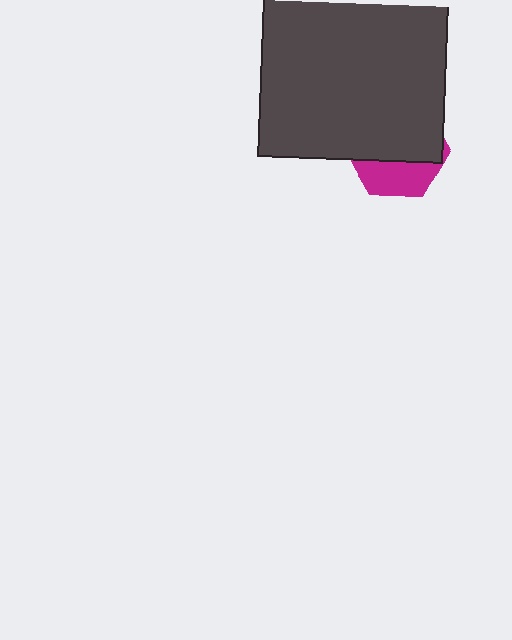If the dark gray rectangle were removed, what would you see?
You would see the complete magenta hexagon.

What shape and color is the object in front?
The object in front is a dark gray rectangle.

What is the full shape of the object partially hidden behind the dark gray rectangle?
The partially hidden object is a magenta hexagon.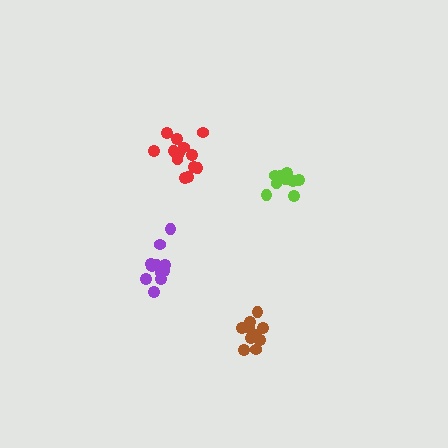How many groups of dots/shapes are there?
There are 4 groups.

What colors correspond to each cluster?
The clusters are colored: brown, purple, lime, red.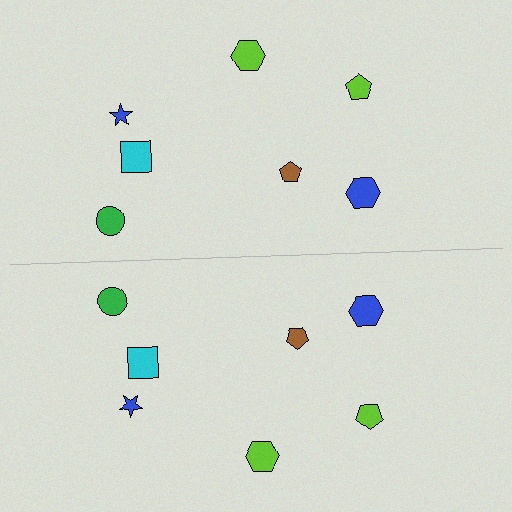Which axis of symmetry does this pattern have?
The pattern has a horizontal axis of symmetry running through the center of the image.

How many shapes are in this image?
There are 14 shapes in this image.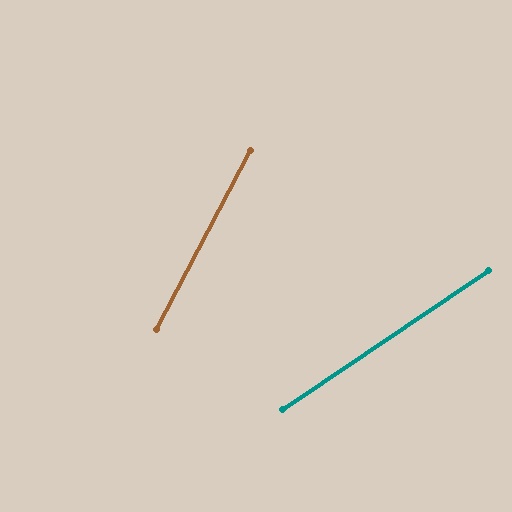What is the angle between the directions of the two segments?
Approximately 28 degrees.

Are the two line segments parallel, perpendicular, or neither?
Neither parallel nor perpendicular — they differ by about 28°.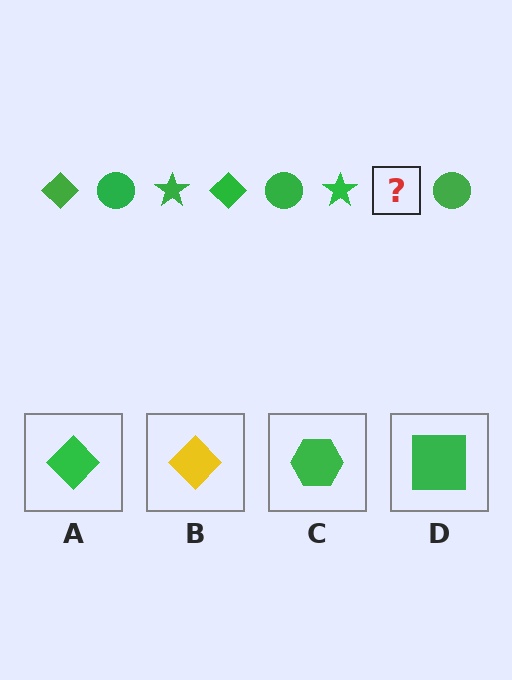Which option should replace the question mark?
Option A.